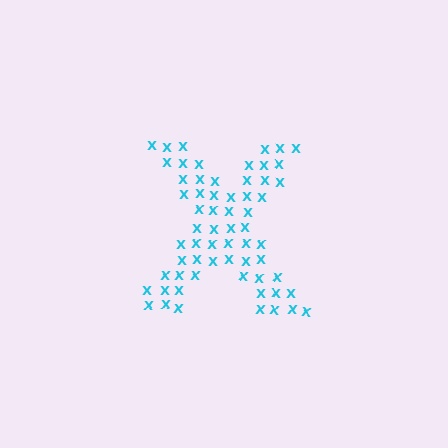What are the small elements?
The small elements are letter X's.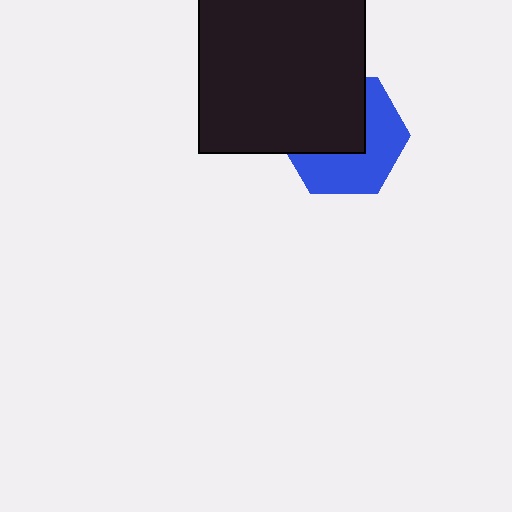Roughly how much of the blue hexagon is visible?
About half of it is visible (roughly 51%).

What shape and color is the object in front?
The object in front is a black square.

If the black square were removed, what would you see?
You would see the complete blue hexagon.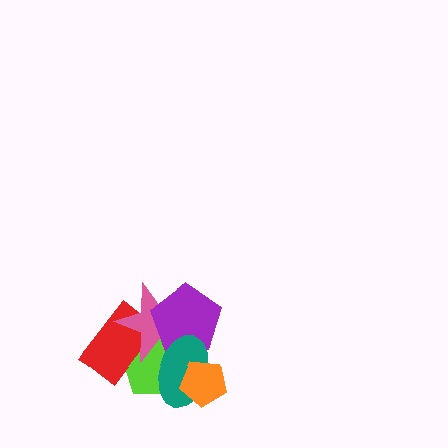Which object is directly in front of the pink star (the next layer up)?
The purple pentagon is directly in front of the pink star.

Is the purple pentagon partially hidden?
Yes, it is partially covered by another shape.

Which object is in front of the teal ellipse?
The orange pentagon is in front of the teal ellipse.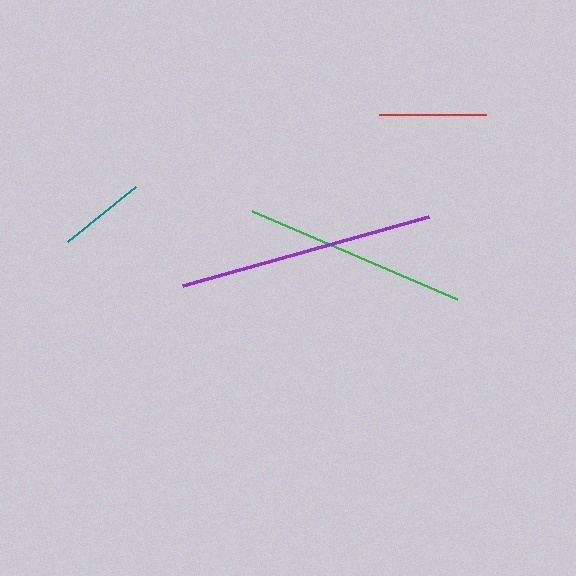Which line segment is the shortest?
The teal line is the shortest at approximately 88 pixels.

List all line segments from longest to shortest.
From longest to shortest: purple, green, red, teal.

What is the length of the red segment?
The red segment is approximately 107 pixels long.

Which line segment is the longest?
The purple line is the longest at approximately 256 pixels.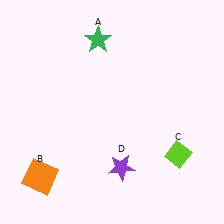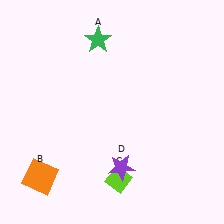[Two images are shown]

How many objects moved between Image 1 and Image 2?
1 object moved between the two images.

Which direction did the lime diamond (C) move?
The lime diamond (C) moved left.